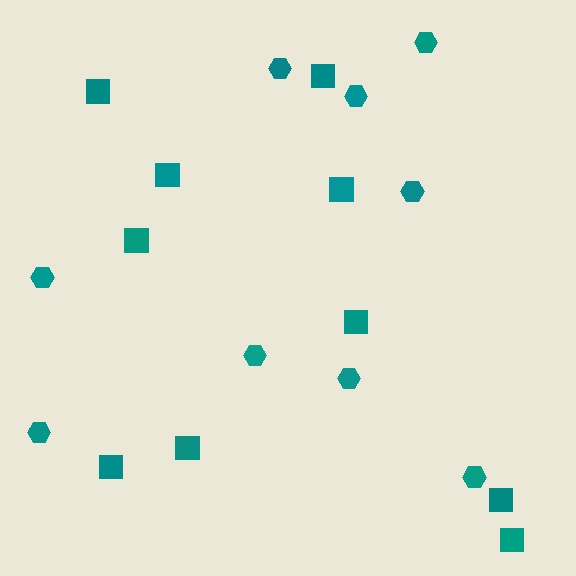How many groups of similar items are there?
There are 2 groups: one group of hexagons (9) and one group of squares (10).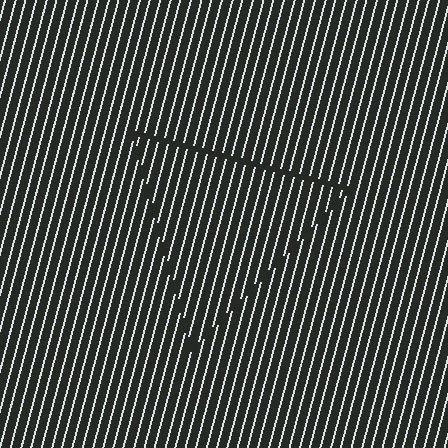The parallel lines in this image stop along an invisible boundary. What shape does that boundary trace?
An illusory triangle. The interior of the shape contains the same grating, shifted by half a period — the contour is defined by the phase discontinuity where line-ends from the inner and outer gratings abut.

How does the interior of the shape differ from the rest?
The interior of the shape contains the same grating, shifted by half a period — the contour is defined by the phase discontinuity where line-ends from the inner and outer gratings abut.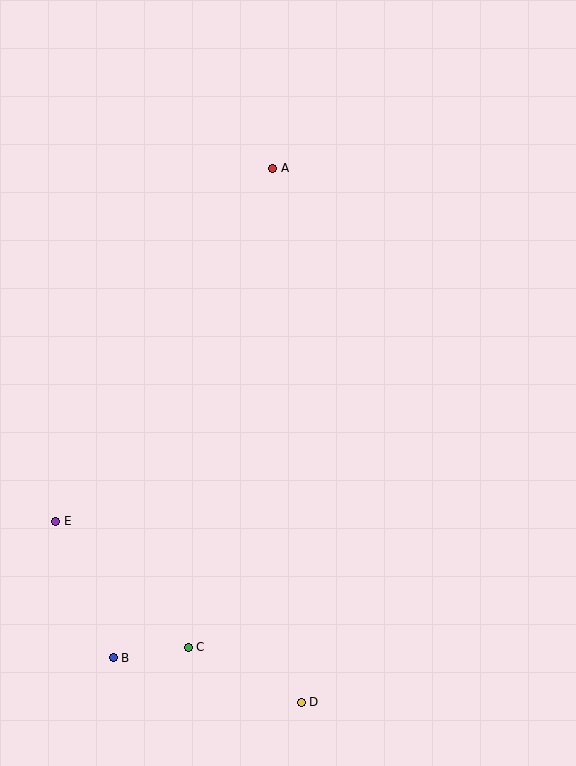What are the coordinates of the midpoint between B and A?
The midpoint between B and A is at (193, 413).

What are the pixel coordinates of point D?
Point D is at (301, 702).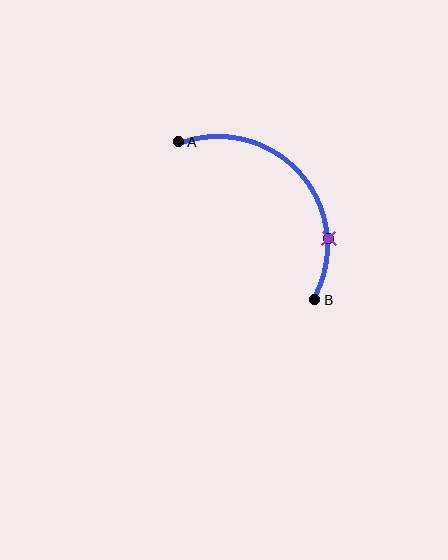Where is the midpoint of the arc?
The arc midpoint is the point on the curve farthest from the straight line joining A and B. It sits above and to the right of that line.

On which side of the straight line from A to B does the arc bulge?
The arc bulges above and to the right of the straight line connecting A and B.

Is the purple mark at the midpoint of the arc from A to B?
No. The purple mark lies on the arc but is closer to endpoint B. The arc midpoint would be at the point on the curve equidistant along the arc from both A and B.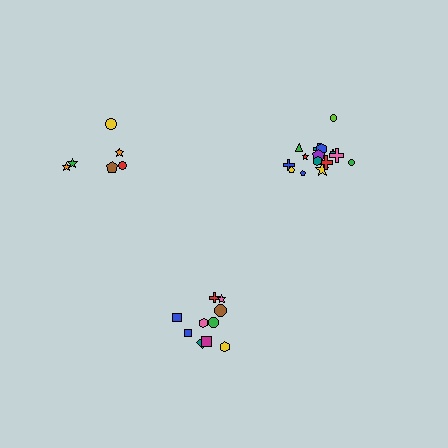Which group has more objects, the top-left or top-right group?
The top-right group.